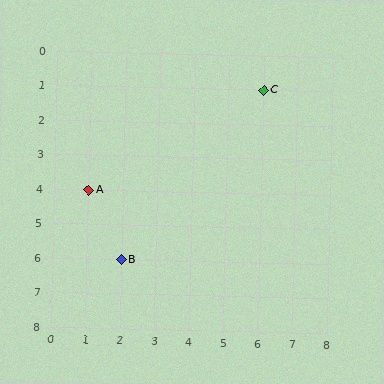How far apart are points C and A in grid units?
Points C and A are 5 columns and 3 rows apart (about 5.8 grid units diagonally).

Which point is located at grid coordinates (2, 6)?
Point B is at (2, 6).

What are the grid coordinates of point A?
Point A is at grid coordinates (1, 4).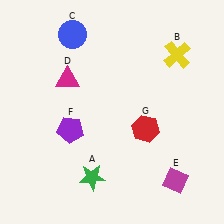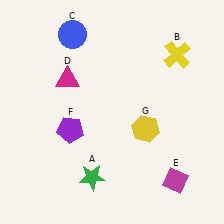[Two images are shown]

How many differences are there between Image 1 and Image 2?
There is 1 difference between the two images.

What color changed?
The hexagon (G) changed from red in Image 1 to yellow in Image 2.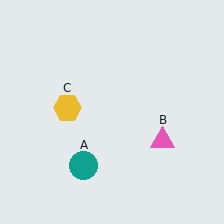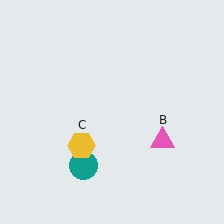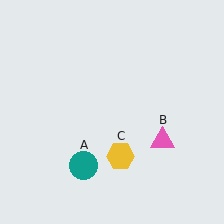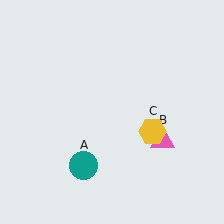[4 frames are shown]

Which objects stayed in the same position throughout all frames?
Teal circle (object A) and pink triangle (object B) remained stationary.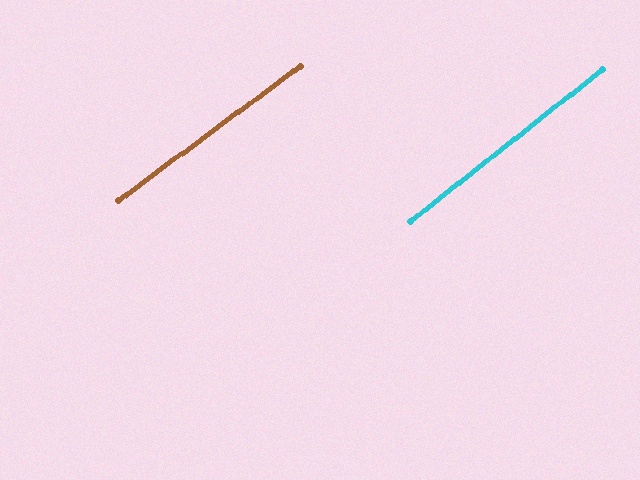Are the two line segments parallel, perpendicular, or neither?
Parallel — their directions differ by only 2.0°.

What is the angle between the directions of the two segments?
Approximately 2 degrees.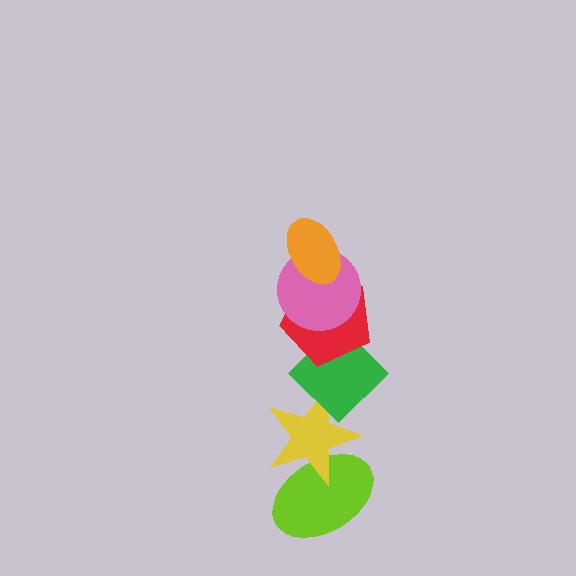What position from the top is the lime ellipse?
The lime ellipse is 6th from the top.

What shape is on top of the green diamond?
The red pentagon is on top of the green diamond.